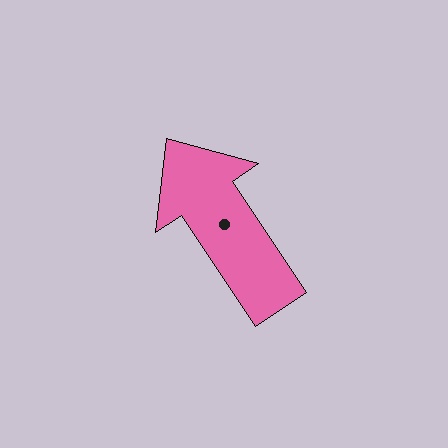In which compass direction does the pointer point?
Northwest.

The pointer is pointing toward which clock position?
Roughly 11 o'clock.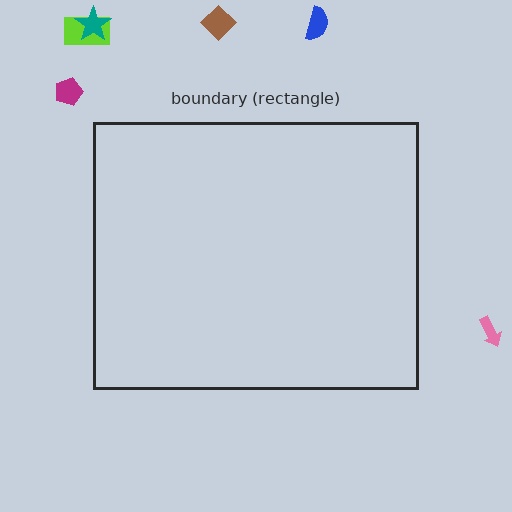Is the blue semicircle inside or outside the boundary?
Outside.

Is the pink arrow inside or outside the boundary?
Outside.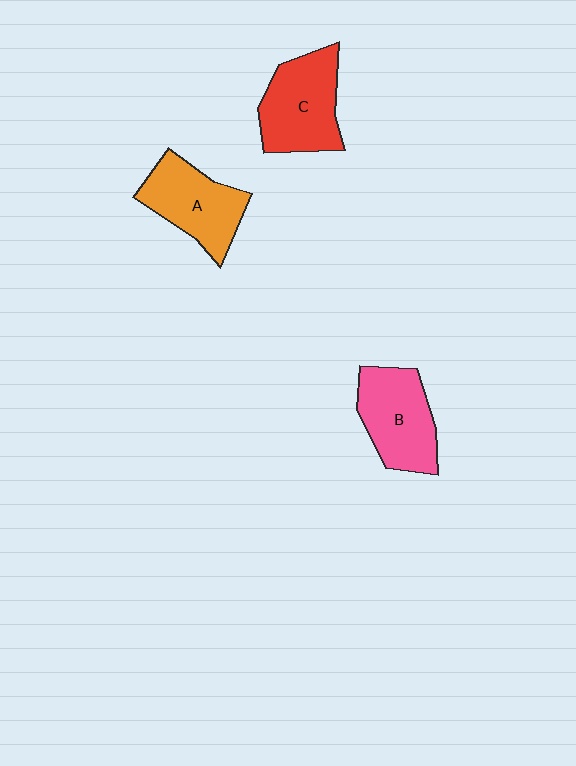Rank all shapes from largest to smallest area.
From largest to smallest: C (red), B (pink), A (orange).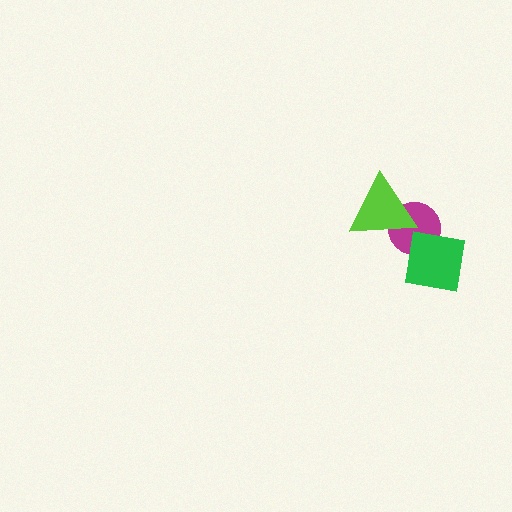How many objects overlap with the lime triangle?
1 object overlaps with the lime triangle.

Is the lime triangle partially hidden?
No, no other shape covers it.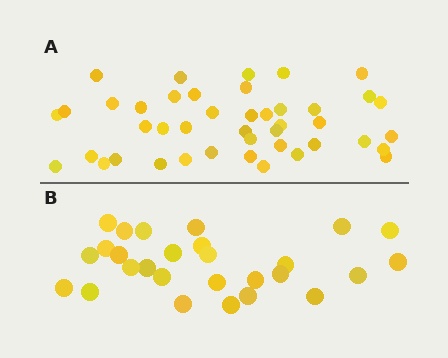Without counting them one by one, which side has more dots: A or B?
Region A (the top region) has more dots.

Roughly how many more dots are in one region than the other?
Region A has approximately 15 more dots than region B.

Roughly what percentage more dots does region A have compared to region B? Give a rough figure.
About 60% more.